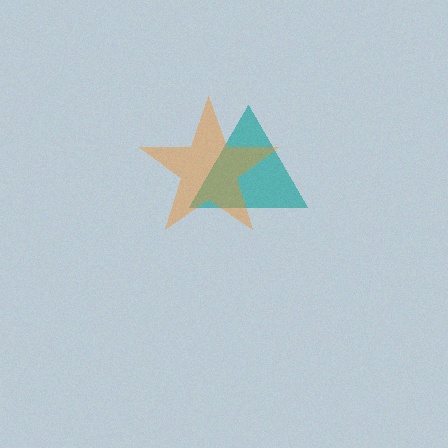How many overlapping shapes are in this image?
There are 2 overlapping shapes in the image.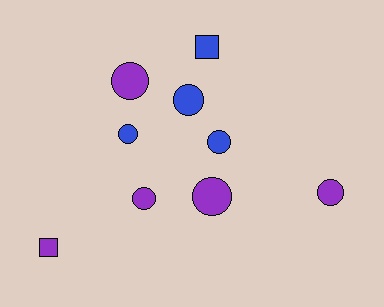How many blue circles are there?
There are 3 blue circles.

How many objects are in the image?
There are 9 objects.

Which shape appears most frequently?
Circle, with 7 objects.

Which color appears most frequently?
Purple, with 5 objects.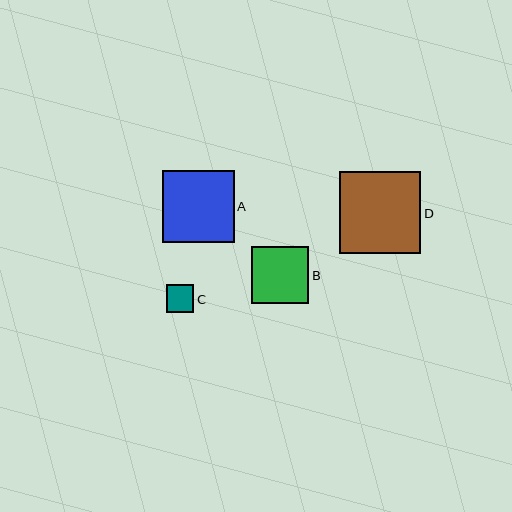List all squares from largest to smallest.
From largest to smallest: D, A, B, C.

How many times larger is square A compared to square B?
Square A is approximately 1.2 times the size of square B.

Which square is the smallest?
Square C is the smallest with a size of approximately 27 pixels.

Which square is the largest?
Square D is the largest with a size of approximately 81 pixels.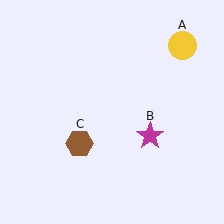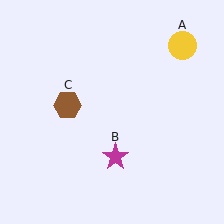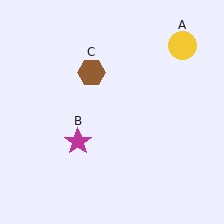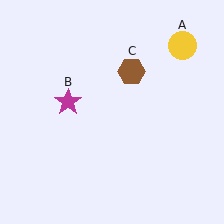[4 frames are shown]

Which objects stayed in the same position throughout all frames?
Yellow circle (object A) remained stationary.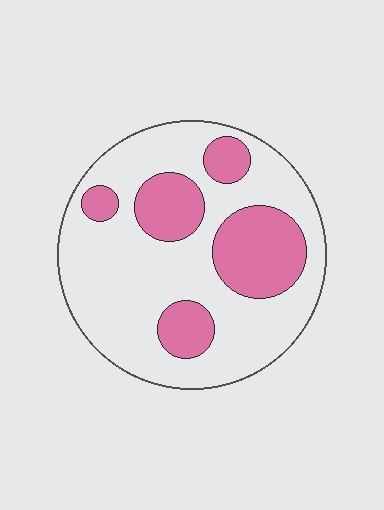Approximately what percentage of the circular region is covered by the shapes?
Approximately 30%.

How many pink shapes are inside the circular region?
5.